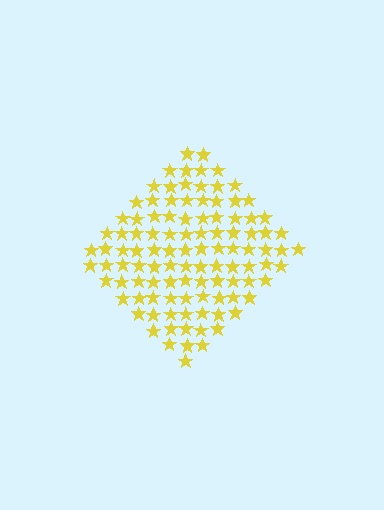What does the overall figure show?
The overall figure shows a diamond.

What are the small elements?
The small elements are stars.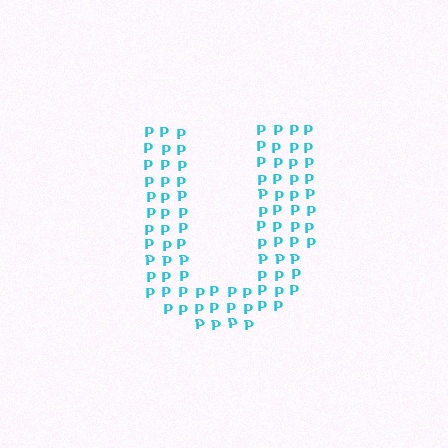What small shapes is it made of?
It is made of small letter P's.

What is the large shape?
The large shape is the letter U.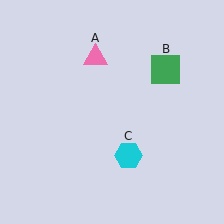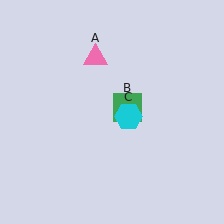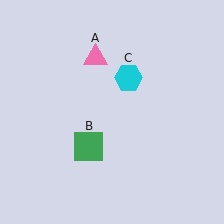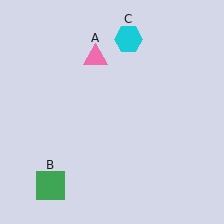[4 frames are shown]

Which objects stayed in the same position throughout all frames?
Pink triangle (object A) remained stationary.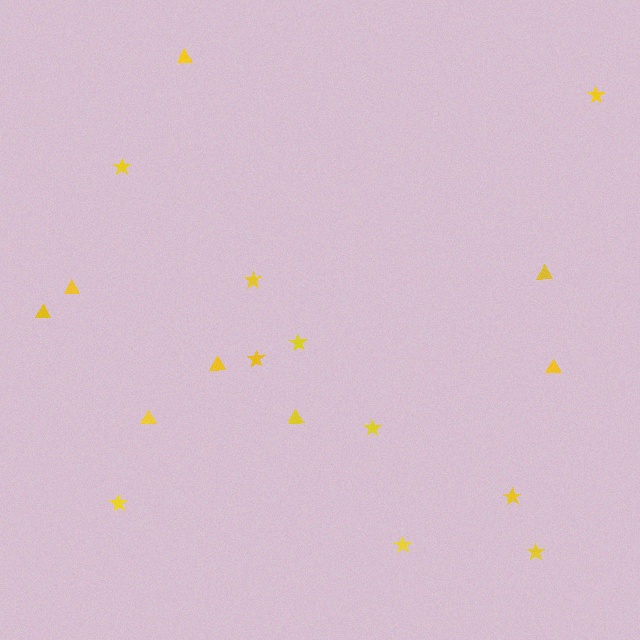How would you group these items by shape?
There are 2 groups: one group of stars (10) and one group of triangles (8).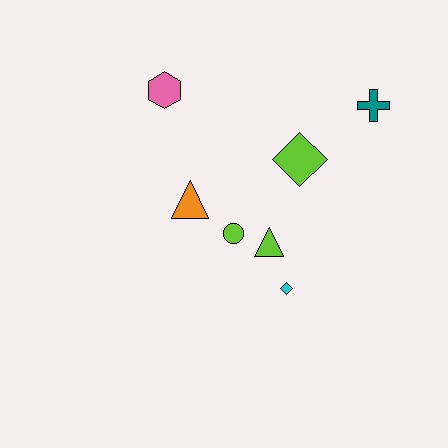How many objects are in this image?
There are 7 objects.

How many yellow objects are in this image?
There are no yellow objects.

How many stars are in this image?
There are no stars.